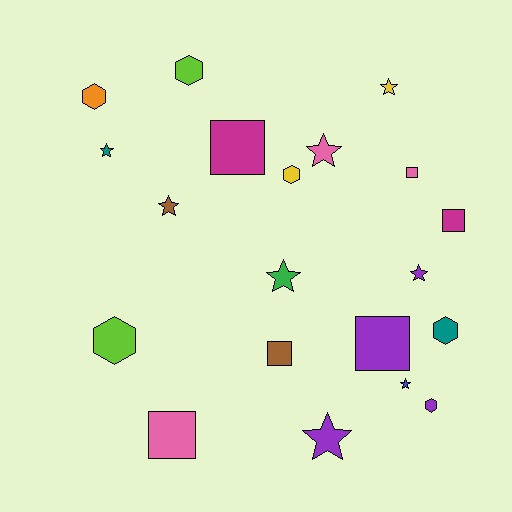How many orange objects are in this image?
There is 1 orange object.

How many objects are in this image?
There are 20 objects.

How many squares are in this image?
There are 6 squares.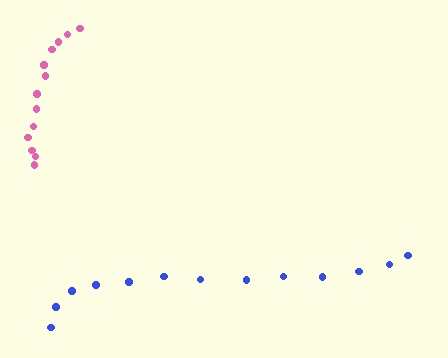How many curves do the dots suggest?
There are 2 distinct paths.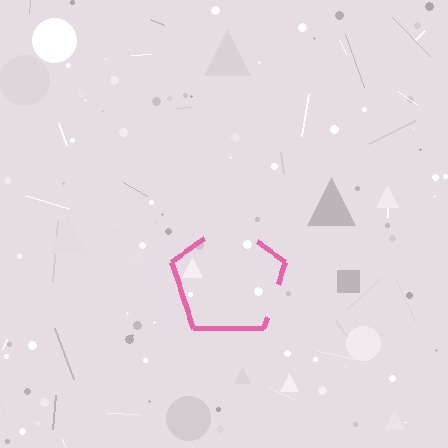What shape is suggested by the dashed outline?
The dashed outline suggests a pentagon.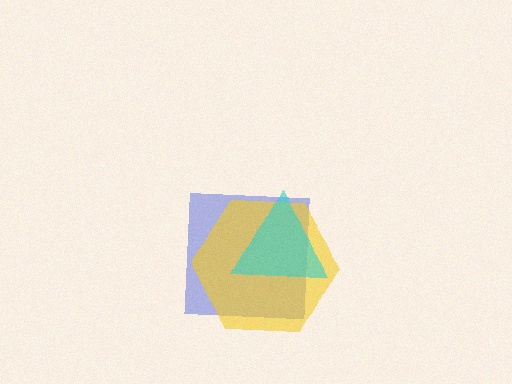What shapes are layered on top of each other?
The layered shapes are: a blue square, a yellow hexagon, a cyan triangle.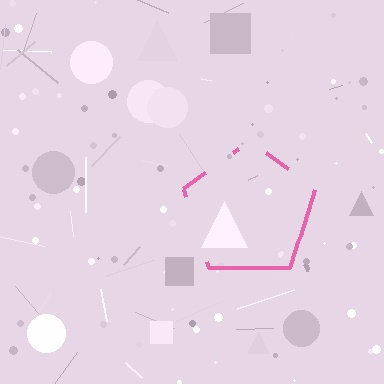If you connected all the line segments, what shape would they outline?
They would outline a pentagon.